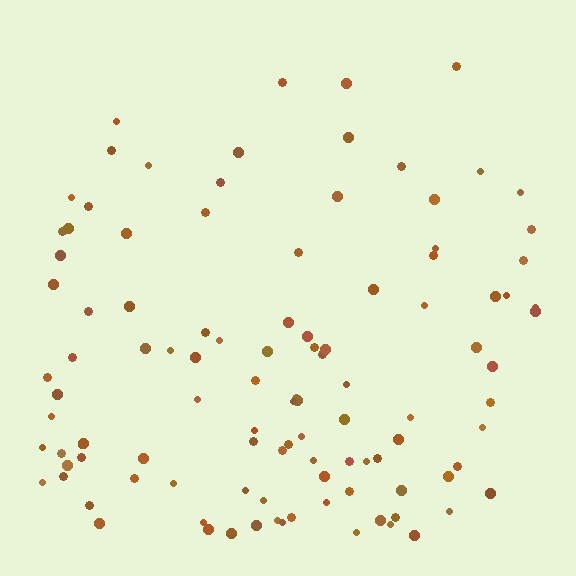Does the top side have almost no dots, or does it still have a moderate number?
Still a moderate number, just noticeably fewer than the bottom.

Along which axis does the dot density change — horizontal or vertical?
Vertical.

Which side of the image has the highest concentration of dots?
The bottom.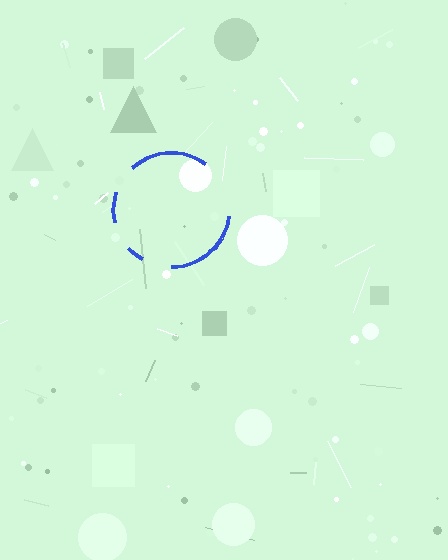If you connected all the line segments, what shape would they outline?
They would outline a circle.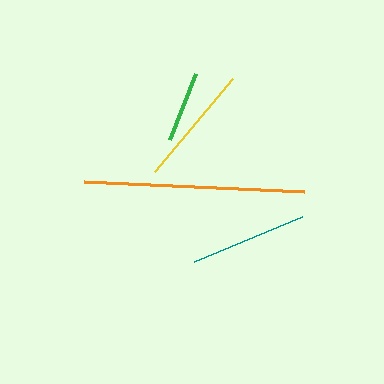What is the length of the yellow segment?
The yellow segment is approximately 121 pixels long.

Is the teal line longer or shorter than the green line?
The teal line is longer than the green line.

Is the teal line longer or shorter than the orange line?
The orange line is longer than the teal line.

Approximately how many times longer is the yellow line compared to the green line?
The yellow line is approximately 1.7 times the length of the green line.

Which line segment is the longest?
The orange line is the longest at approximately 221 pixels.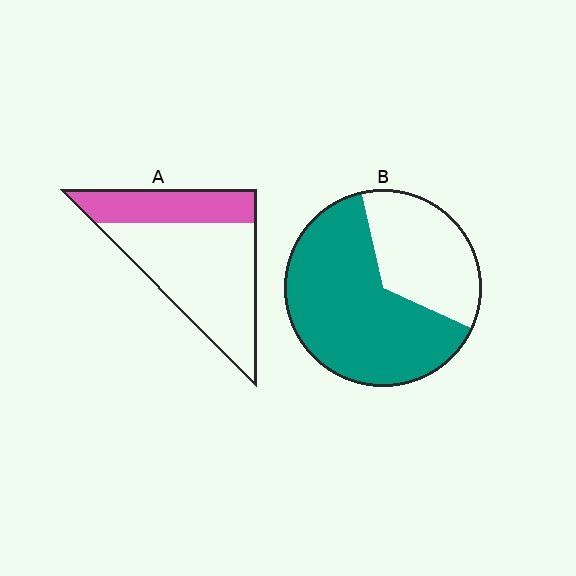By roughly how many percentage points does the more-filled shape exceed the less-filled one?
By roughly 35 percentage points (B over A).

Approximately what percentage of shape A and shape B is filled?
A is approximately 30% and B is approximately 65%.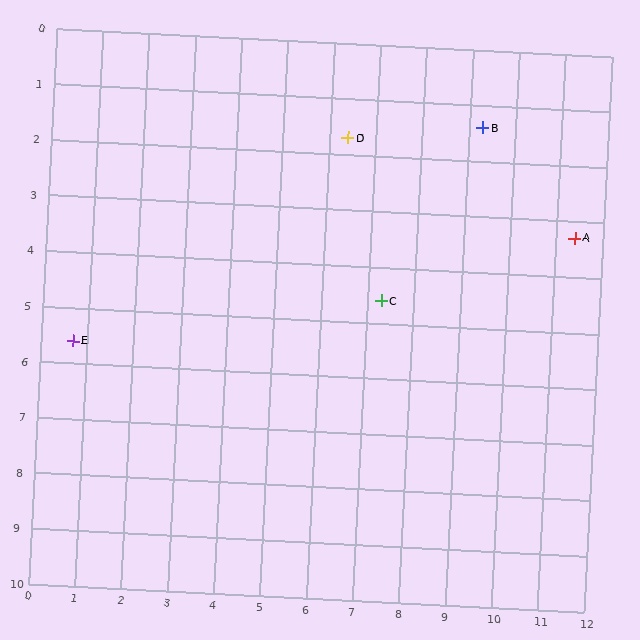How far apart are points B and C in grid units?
Points B and C are about 3.8 grid units apart.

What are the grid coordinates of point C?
Point C is at approximately (7.3, 4.6).